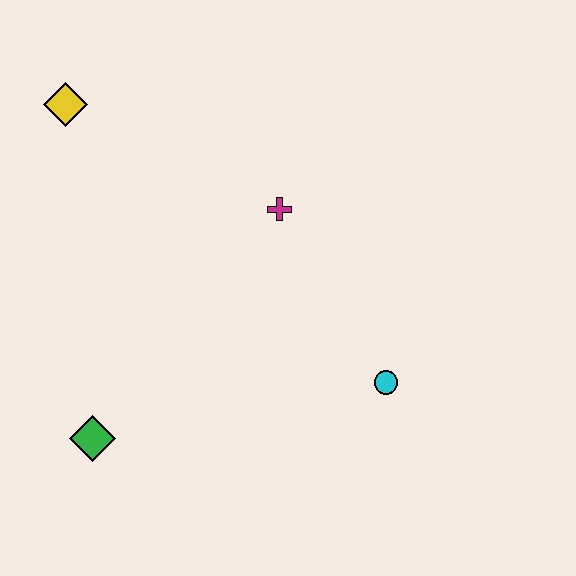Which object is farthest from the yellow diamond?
The cyan circle is farthest from the yellow diamond.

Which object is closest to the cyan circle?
The magenta cross is closest to the cyan circle.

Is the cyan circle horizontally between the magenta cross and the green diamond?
No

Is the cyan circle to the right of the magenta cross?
Yes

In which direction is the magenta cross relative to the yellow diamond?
The magenta cross is to the right of the yellow diamond.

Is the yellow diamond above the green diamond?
Yes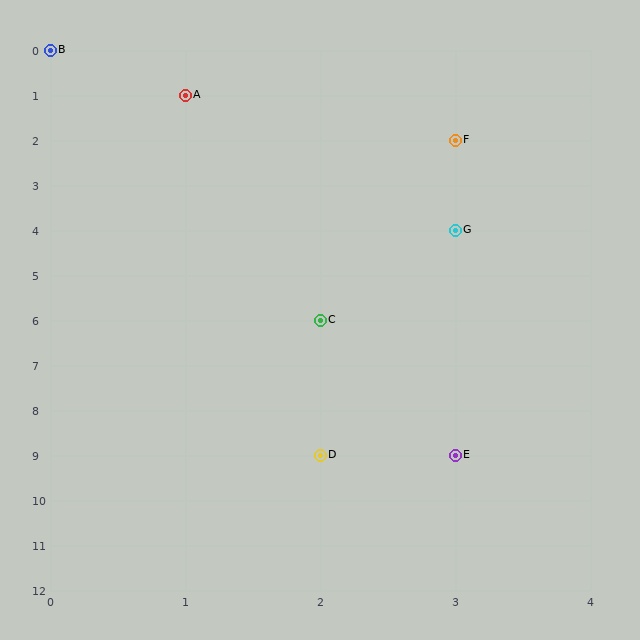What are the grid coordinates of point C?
Point C is at grid coordinates (2, 6).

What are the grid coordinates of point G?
Point G is at grid coordinates (3, 4).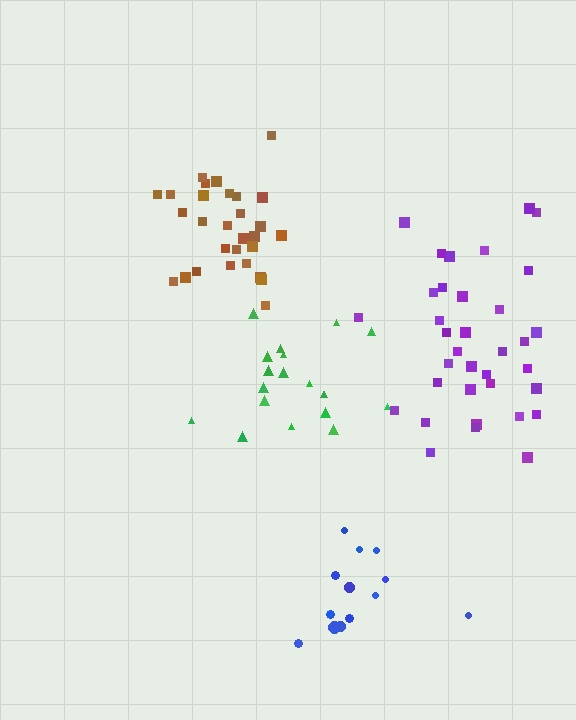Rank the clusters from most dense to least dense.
brown, blue, green, purple.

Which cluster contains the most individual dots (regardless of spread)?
Purple (35).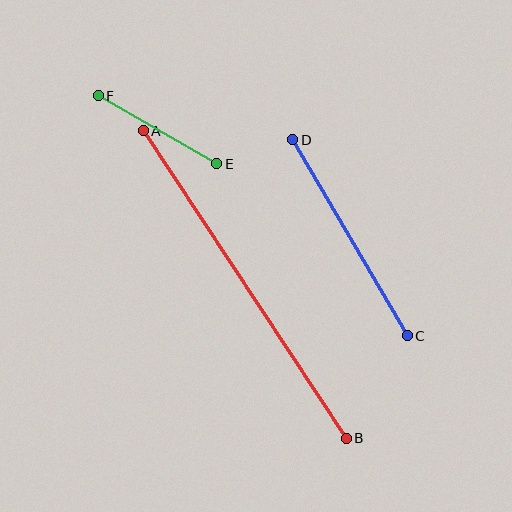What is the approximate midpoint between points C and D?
The midpoint is at approximately (350, 238) pixels.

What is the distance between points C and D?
The distance is approximately 227 pixels.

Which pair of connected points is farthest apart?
Points A and B are farthest apart.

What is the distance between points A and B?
The distance is approximately 368 pixels.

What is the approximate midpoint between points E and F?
The midpoint is at approximately (157, 130) pixels.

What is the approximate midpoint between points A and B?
The midpoint is at approximately (245, 285) pixels.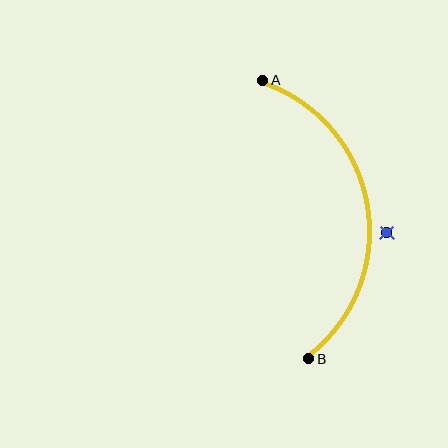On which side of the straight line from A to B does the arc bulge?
The arc bulges to the right of the straight line connecting A and B.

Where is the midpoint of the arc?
The arc midpoint is the point on the curve farthest from the straight line joining A and B. It sits to the right of that line.